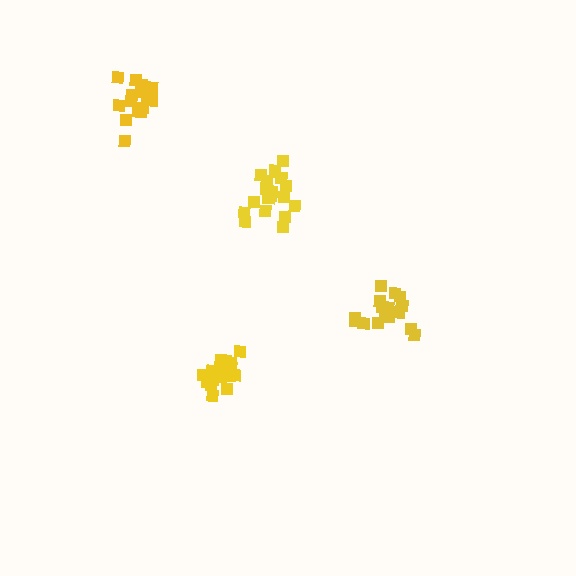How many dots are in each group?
Group 1: 18 dots, Group 2: 18 dots, Group 3: 17 dots, Group 4: 15 dots (68 total).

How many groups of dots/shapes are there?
There are 4 groups.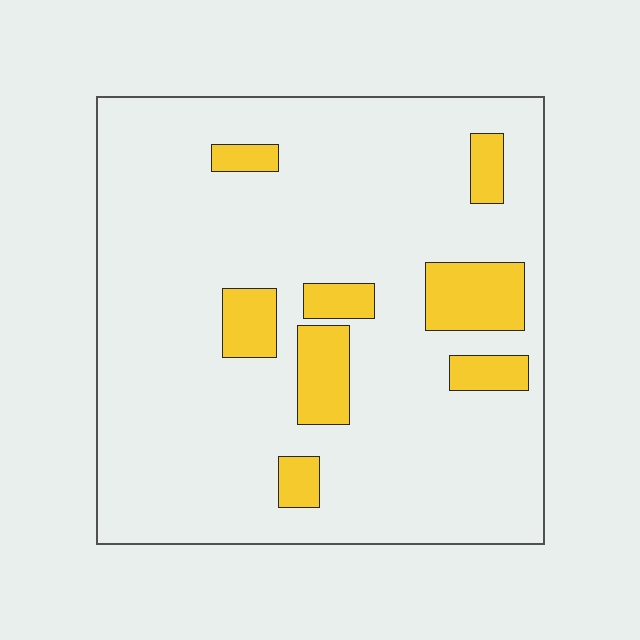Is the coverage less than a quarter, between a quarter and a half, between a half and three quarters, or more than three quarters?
Less than a quarter.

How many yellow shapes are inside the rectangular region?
8.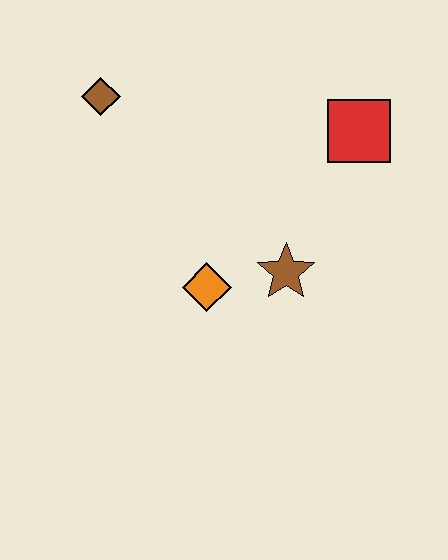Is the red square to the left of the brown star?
No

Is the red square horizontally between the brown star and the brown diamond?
No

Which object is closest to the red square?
The brown star is closest to the red square.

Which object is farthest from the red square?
The brown diamond is farthest from the red square.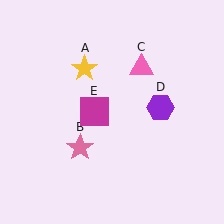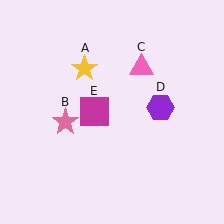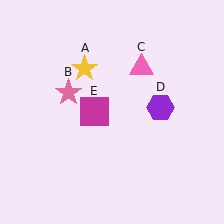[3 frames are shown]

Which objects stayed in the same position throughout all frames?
Yellow star (object A) and pink triangle (object C) and purple hexagon (object D) and magenta square (object E) remained stationary.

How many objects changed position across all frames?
1 object changed position: pink star (object B).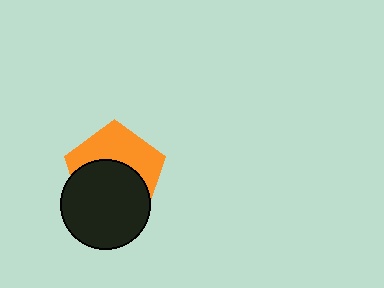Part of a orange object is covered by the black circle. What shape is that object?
It is a pentagon.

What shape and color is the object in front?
The object in front is a black circle.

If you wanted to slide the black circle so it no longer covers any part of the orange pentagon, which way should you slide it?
Slide it down — that is the most direct way to separate the two shapes.